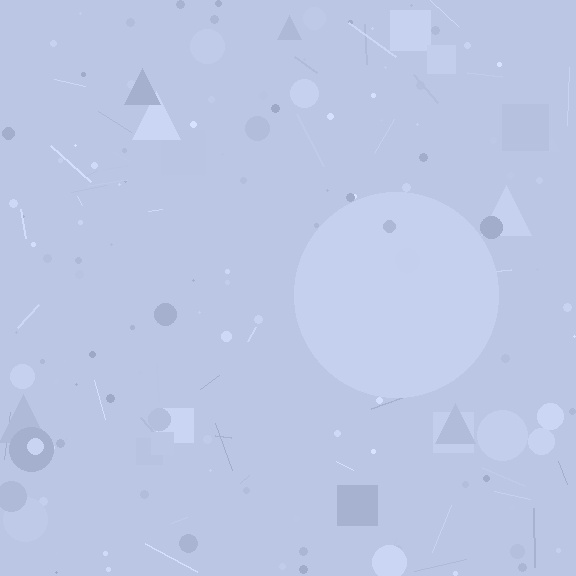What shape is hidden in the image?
A circle is hidden in the image.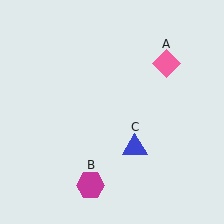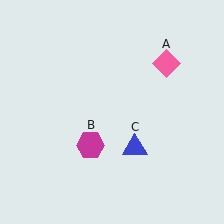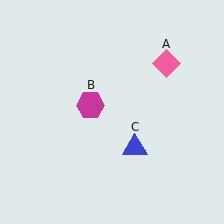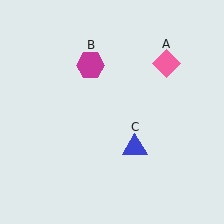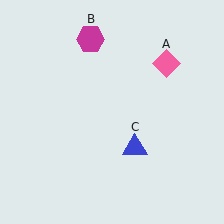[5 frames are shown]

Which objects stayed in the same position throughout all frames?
Pink diamond (object A) and blue triangle (object C) remained stationary.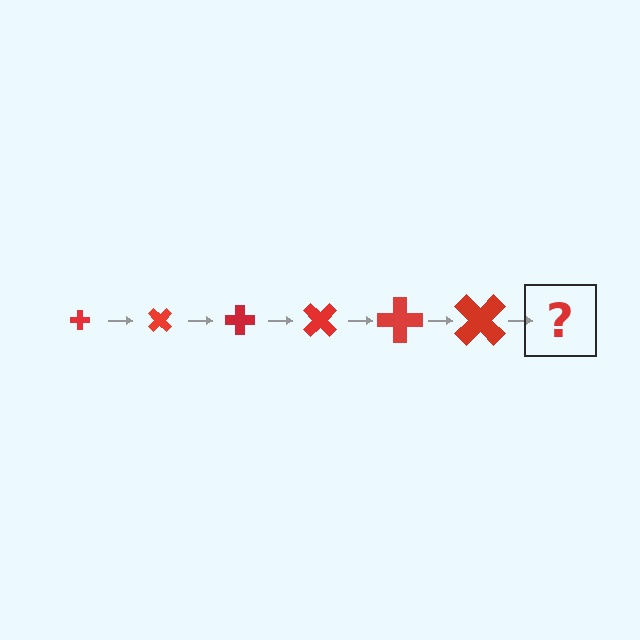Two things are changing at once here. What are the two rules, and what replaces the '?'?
The two rules are that the cross grows larger each step and it rotates 45 degrees each step. The '?' should be a cross, larger than the previous one and rotated 270 degrees from the start.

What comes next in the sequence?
The next element should be a cross, larger than the previous one and rotated 270 degrees from the start.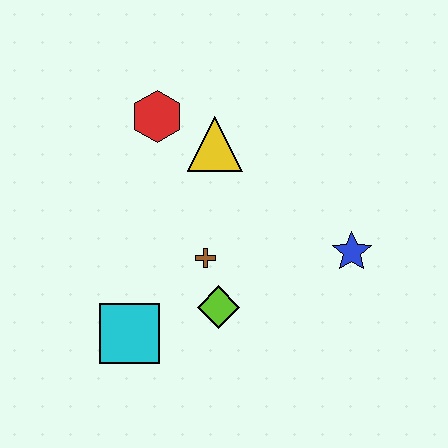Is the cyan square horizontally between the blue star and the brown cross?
No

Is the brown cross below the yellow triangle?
Yes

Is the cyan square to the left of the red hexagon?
Yes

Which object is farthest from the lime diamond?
The red hexagon is farthest from the lime diamond.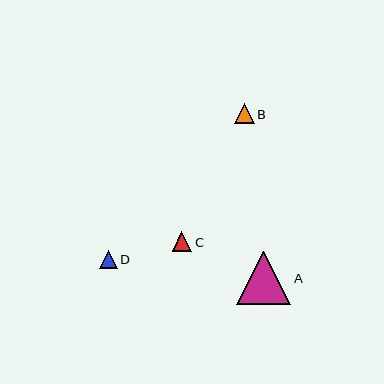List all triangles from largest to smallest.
From largest to smallest: A, B, C, D.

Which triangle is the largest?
Triangle A is the largest with a size of approximately 54 pixels.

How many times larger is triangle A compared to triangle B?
Triangle A is approximately 2.7 times the size of triangle B.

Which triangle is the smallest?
Triangle D is the smallest with a size of approximately 18 pixels.